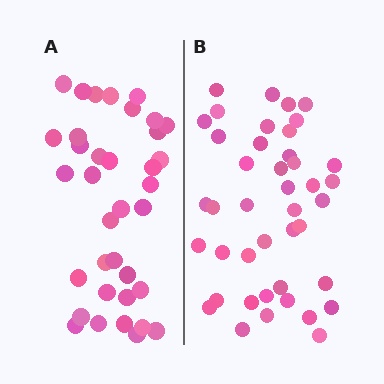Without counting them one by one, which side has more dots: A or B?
Region B (the right region) has more dots.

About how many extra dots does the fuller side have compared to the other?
Region B has about 6 more dots than region A.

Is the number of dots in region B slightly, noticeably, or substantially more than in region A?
Region B has only slightly more — the two regions are fairly close. The ratio is roughly 1.2 to 1.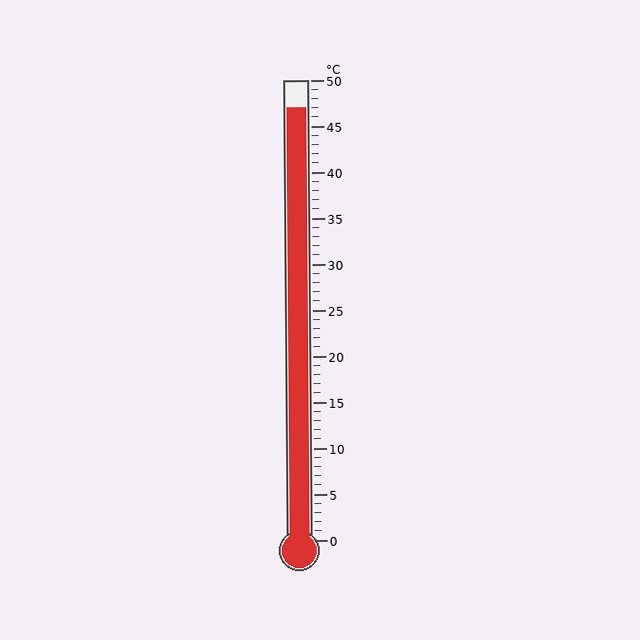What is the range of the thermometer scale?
The thermometer scale ranges from 0°C to 50°C.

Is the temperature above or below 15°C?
The temperature is above 15°C.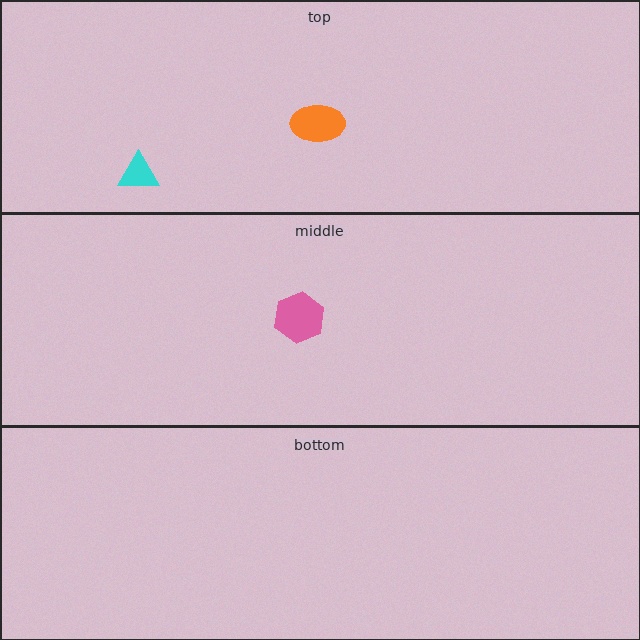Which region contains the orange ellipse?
The top region.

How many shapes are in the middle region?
1.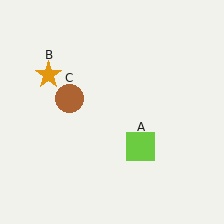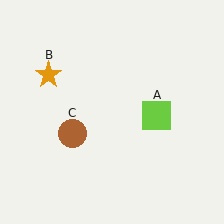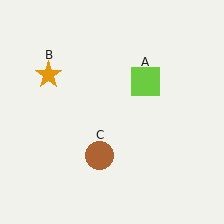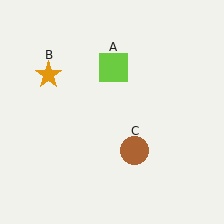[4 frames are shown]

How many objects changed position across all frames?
2 objects changed position: lime square (object A), brown circle (object C).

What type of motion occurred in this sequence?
The lime square (object A), brown circle (object C) rotated counterclockwise around the center of the scene.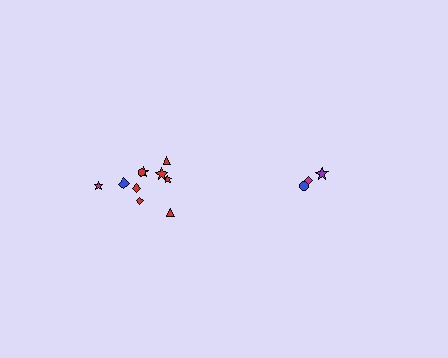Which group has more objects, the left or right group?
The left group.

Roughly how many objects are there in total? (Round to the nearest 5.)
Roughly 15 objects in total.